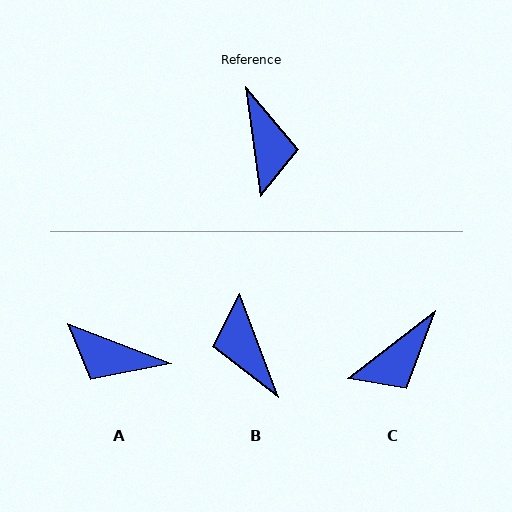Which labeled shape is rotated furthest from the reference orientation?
B, about 167 degrees away.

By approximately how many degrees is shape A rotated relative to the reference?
Approximately 118 degrees clockwise.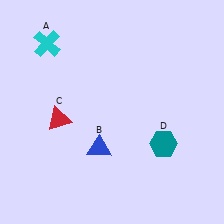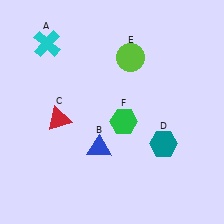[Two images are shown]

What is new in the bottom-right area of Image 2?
A green hexagon (F) was added in the bottom-right area of Image 2.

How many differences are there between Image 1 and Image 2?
There are 2 differences between the two images.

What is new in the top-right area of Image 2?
A lime circle (E) was added in the top-right area of Image 2.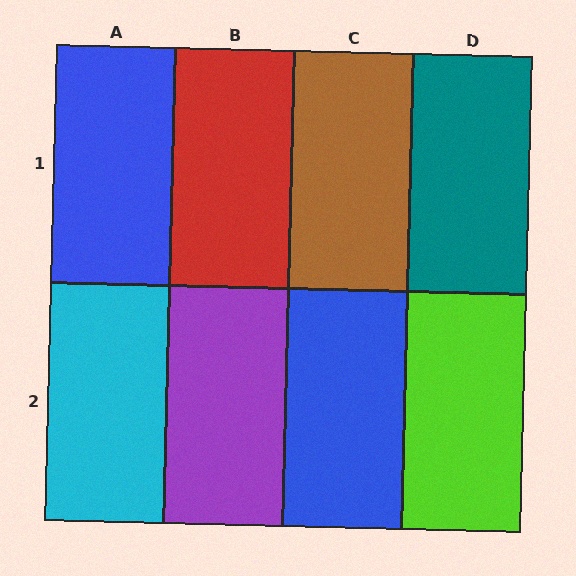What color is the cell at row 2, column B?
Purple.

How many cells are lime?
1 cell is lime.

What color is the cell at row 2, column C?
Blue.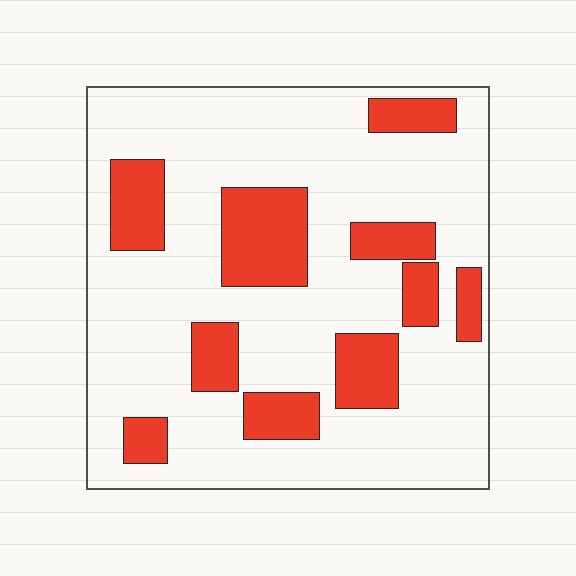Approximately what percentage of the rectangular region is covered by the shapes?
Approximately 25%.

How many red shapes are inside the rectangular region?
10.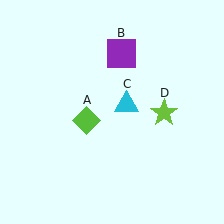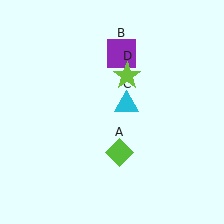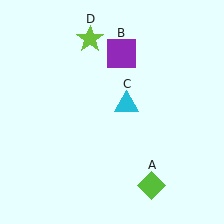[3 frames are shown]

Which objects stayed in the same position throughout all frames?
Purple square (object B) and cyan triangle (object C) remained stationary.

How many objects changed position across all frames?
2 objects changed position: lime diamond (object A), lime star (object D).